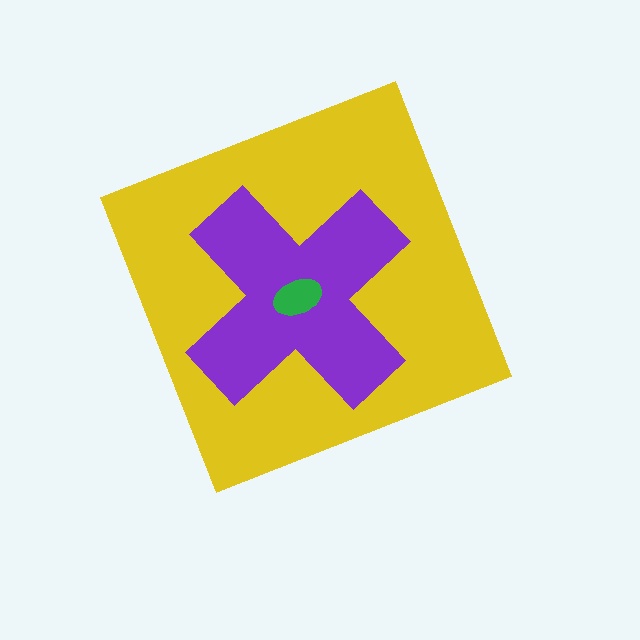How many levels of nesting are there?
3.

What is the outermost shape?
The yellow diamond.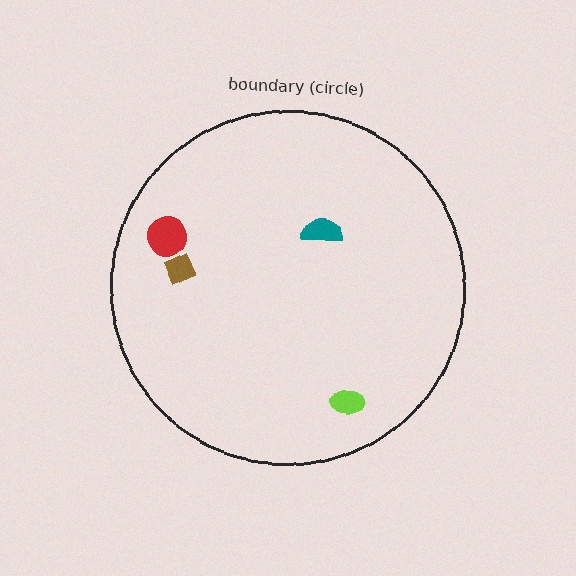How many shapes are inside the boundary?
4 inside, 0 outside.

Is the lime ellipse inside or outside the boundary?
Inside.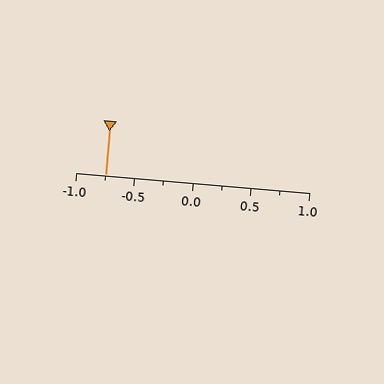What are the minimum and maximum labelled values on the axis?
The axis runs from -1.0 to 1.0.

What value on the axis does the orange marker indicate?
The marker indicates approximately -0.75.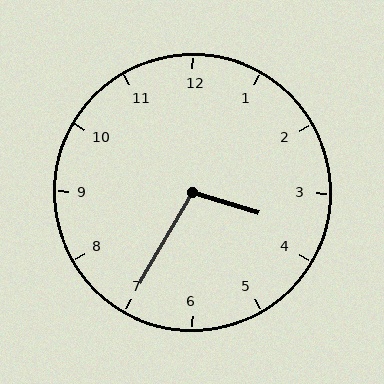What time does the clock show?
3:35.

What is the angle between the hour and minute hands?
Approximately 102 degrees.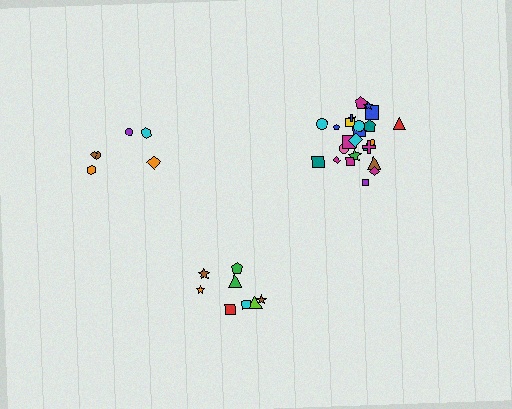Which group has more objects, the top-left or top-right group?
The top-right group.